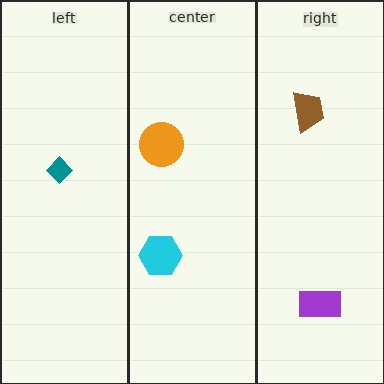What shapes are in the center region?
The cyan hexagon, the orange circle.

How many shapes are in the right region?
2.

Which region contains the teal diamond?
The left region.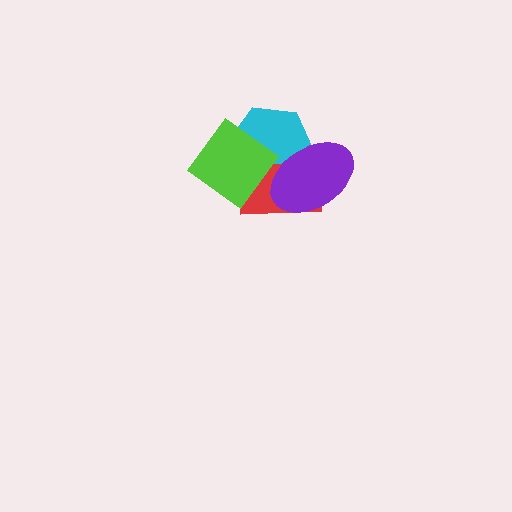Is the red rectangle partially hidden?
Yes, it is partially covered by another shape.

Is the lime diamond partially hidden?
No, no other shape covers it.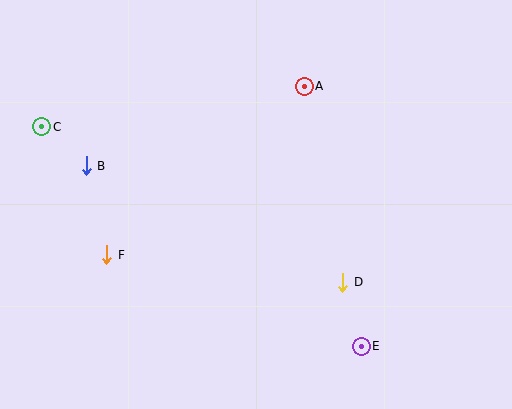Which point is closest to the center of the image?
Point D at (343, 282) is closest to the center.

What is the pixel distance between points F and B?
The distance between F and B is 91 pixels.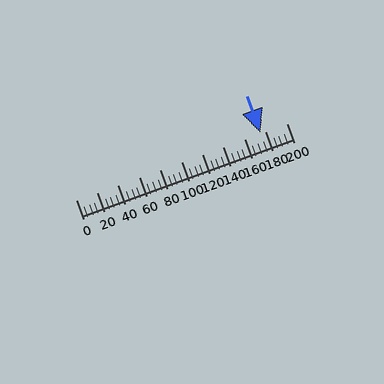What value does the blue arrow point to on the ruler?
The blue arrow points to approximately 175.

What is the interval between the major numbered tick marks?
The major tick marks are spaced 20 units apart.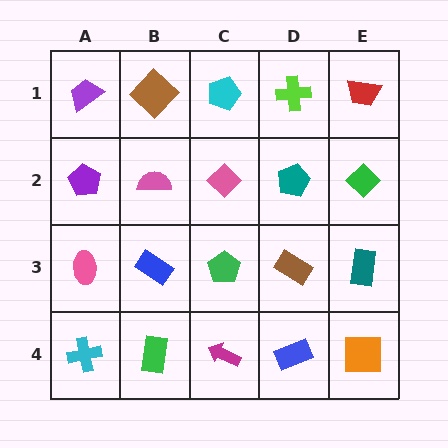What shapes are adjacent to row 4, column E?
A teal rectangle (row 3, column E), a blue rectangle (row 4, column D).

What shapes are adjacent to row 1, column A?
A purple pentagon (row 2, column A), a brown diamond (row 1, column B).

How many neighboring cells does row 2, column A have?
3.